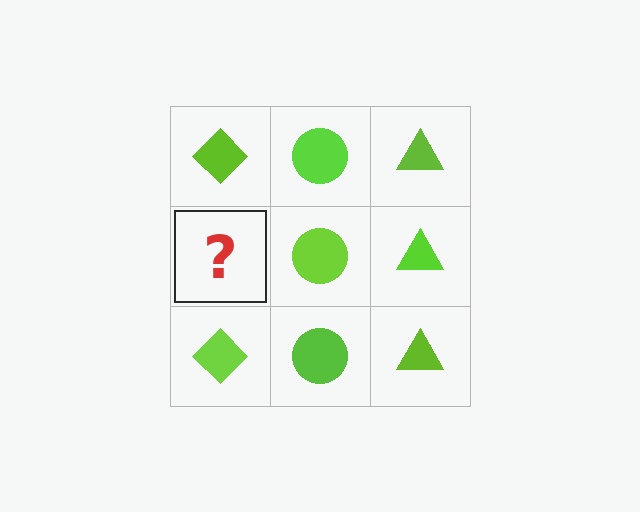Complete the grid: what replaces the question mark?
The question mark should be replaced with a lime diamond.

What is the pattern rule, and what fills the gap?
The rule is that each column has a consistent shape. The gap should be filled with a lime diamond.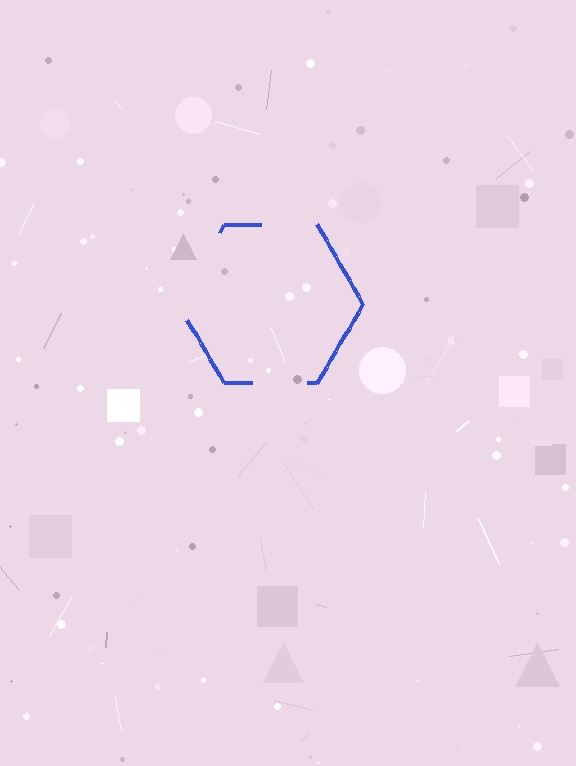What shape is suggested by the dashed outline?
The dashed outline suggests a hexagon.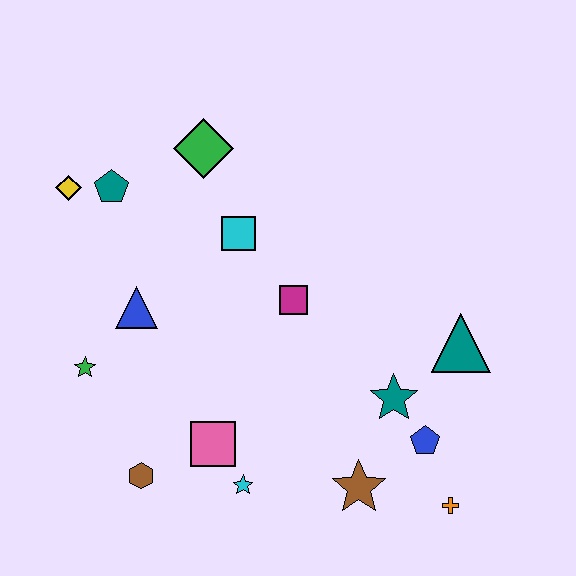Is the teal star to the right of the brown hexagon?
Yes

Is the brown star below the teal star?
Yes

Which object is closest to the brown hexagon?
The pink square is closest to the brown hexagon.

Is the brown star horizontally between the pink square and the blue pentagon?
Yes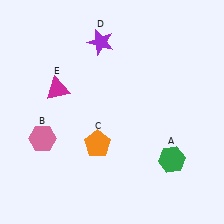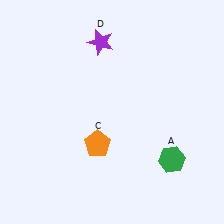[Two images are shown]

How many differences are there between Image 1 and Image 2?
There are 2 differences between the two images.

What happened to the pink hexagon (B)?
The pink hexagon (B) was removed in Image 2. It was in the bottom-left area of Image 1.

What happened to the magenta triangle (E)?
The magenta triangle (E) was removed in Image 2. It was in the top-left area of Image 1.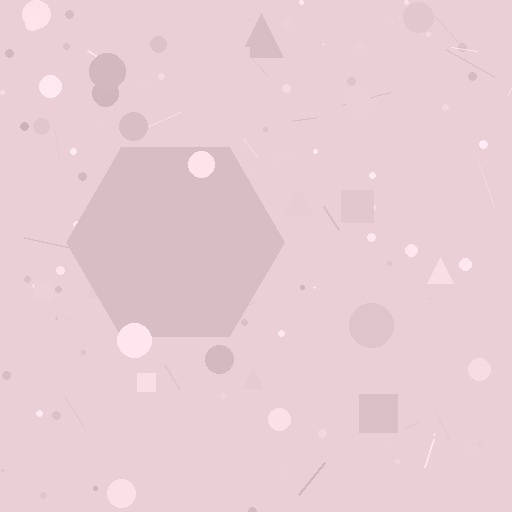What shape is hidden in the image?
A hexagon is hidden in the image.